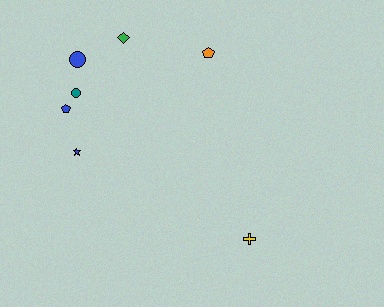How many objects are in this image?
There are 7 objects.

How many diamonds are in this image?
There is 1 diamond.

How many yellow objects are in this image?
There is 1 yellow object.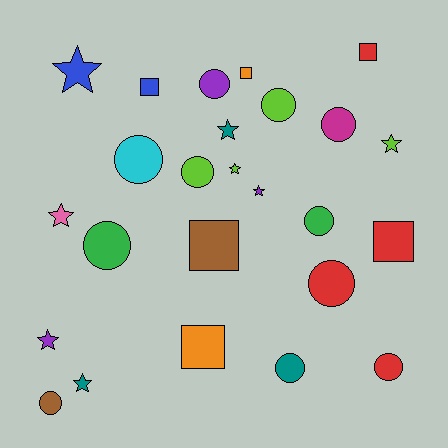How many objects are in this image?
There are 25 objects.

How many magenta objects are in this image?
There is 1 magenta object.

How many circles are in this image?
There are 11 circles.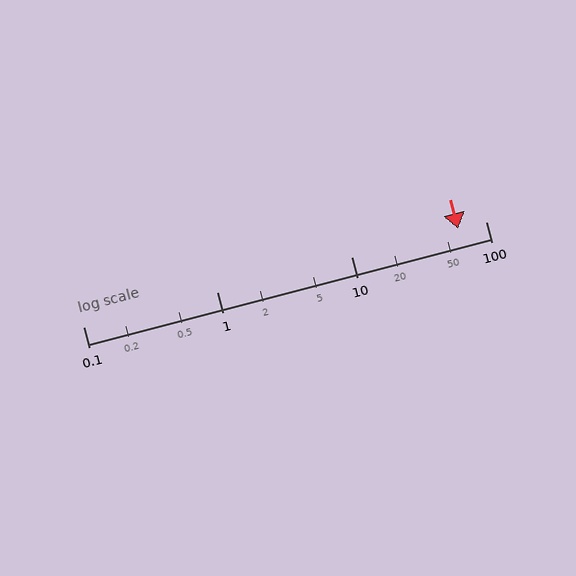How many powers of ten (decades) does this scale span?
The scale spans 3 decades, from 0.1 to 100.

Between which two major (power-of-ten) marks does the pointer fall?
The pointer is between 10 and 100.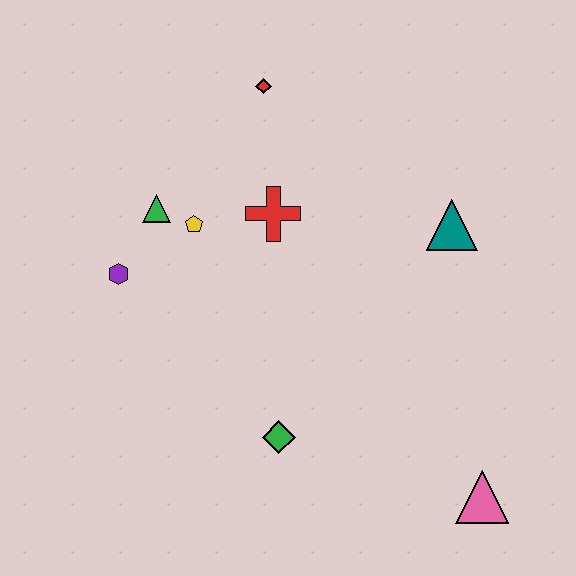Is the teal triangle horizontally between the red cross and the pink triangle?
Yes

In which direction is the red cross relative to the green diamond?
The red cross is above the green diamond.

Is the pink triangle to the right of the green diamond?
Yes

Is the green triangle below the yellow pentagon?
No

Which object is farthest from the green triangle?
The pink triangle is farthest from the green triangle.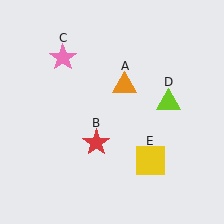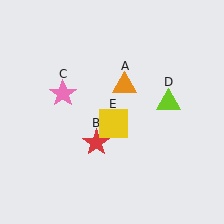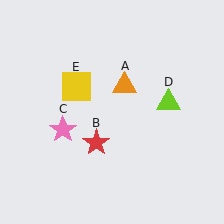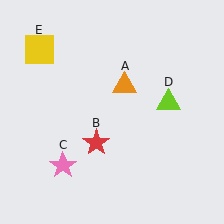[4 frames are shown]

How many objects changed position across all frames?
2 objects changed position: pink star (object C), yellow square (object E).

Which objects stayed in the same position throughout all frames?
Orange triangle (object A) and red star (object B) and lime triangle (object D) remained stationary.